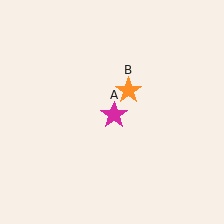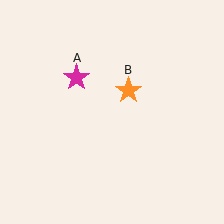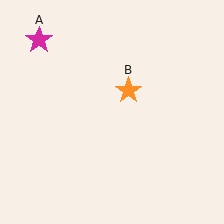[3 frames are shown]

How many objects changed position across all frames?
1 object changed position: magenta star (object A).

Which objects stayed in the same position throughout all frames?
Orange star (object B) remained stationary.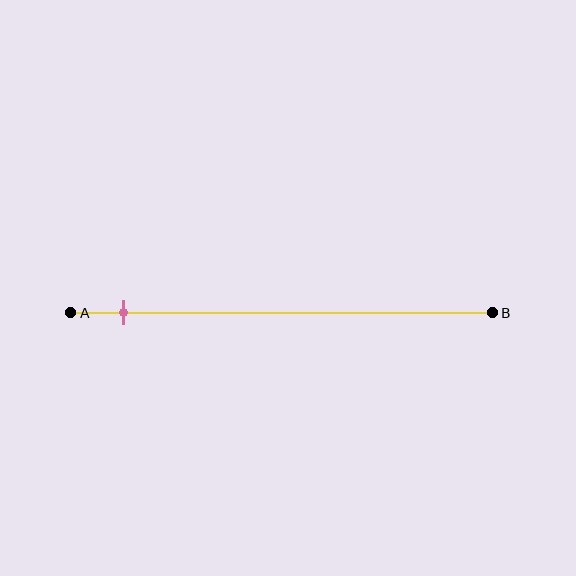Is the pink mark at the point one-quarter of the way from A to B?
No, the mark is at about 10% from A, not at the 25% one-quarter point.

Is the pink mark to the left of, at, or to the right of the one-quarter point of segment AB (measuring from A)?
The pink mark is to the left of the one-quarter point of segment AB.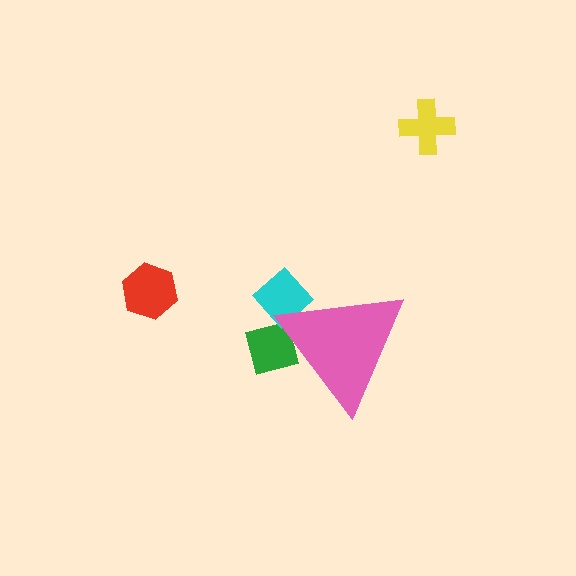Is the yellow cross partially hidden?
No, the yellow cross is fully visible.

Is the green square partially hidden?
Yes, the green square is partially hidden behind the pink triangle.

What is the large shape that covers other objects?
A pink triangle.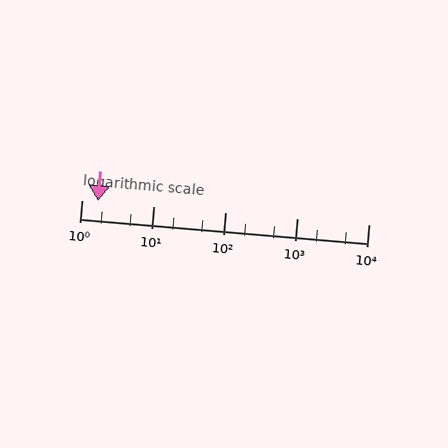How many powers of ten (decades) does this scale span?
The scale spans 4 decades, from 1 to 10000.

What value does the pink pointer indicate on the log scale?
The pointer indicates approximately 1.7.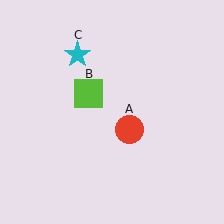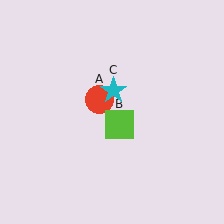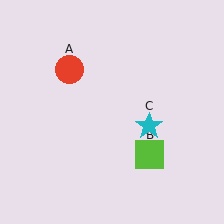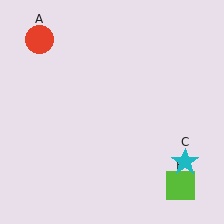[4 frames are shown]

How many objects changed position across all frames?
3 objects changed position: red circle (object A), lime square (object B), cyan star (object C).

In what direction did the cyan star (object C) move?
The cyan star (object C) moved down and to the right.